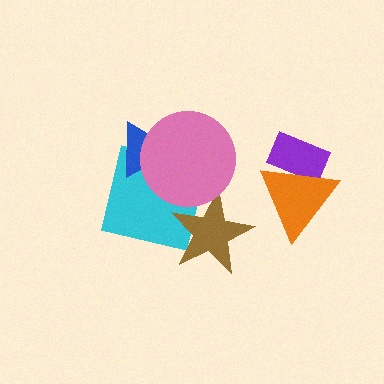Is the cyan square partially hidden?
Yes, it is partially covered by another shape.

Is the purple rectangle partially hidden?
Yes, it is partially covered by another shape.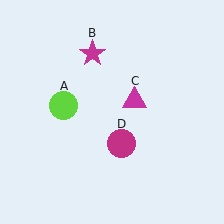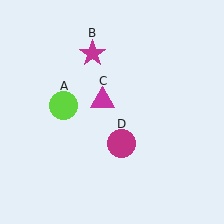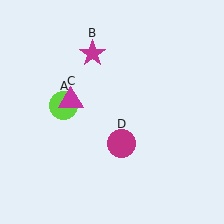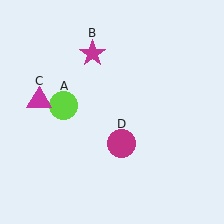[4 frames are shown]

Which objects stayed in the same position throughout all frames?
Lime circle (object A) and magenta star (object B) and magenta circle (object D) remained stationary.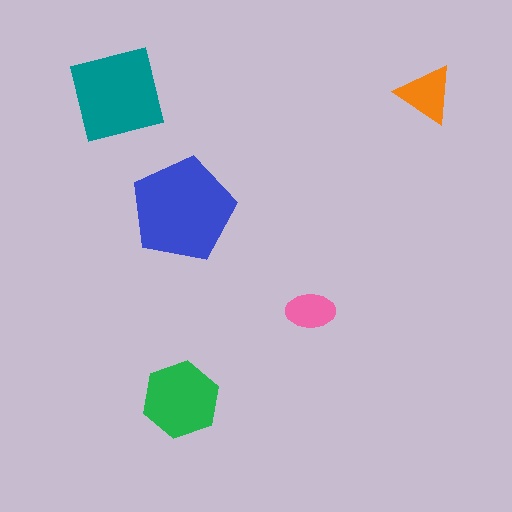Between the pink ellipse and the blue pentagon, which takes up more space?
The blue pentagon.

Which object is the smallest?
The pink ellipse.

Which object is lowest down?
The green hexagon is bottommost.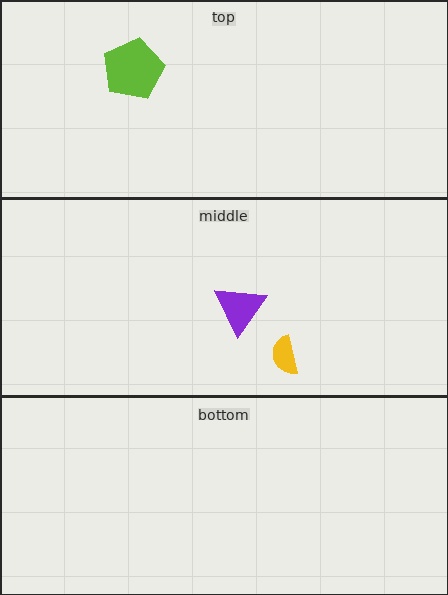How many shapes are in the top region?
1.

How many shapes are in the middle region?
2.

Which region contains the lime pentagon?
The top region.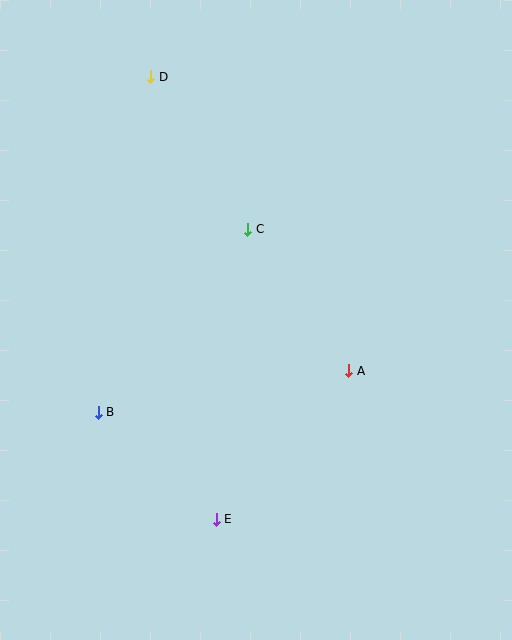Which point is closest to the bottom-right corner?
Point A is closest to the bottom-right corner.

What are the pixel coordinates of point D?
Point D is at (151, 77).